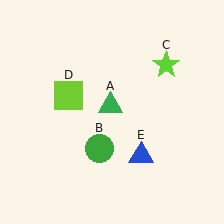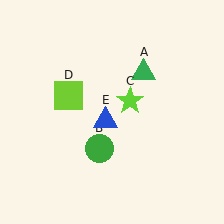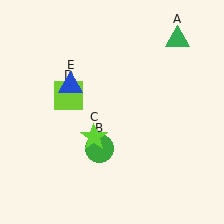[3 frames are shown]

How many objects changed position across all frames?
3 objects changed position: green triangle (object A), lime star (object C), blue triangle (object E).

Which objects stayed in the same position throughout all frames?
Green circle (object B) and lime square (object D) remained stationary.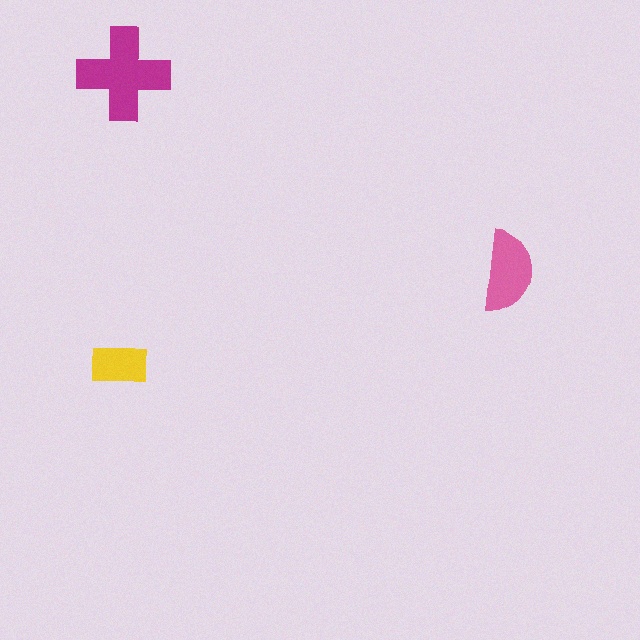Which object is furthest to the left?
The yellow rectangle is leftmost.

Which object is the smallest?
The yellow rectangle.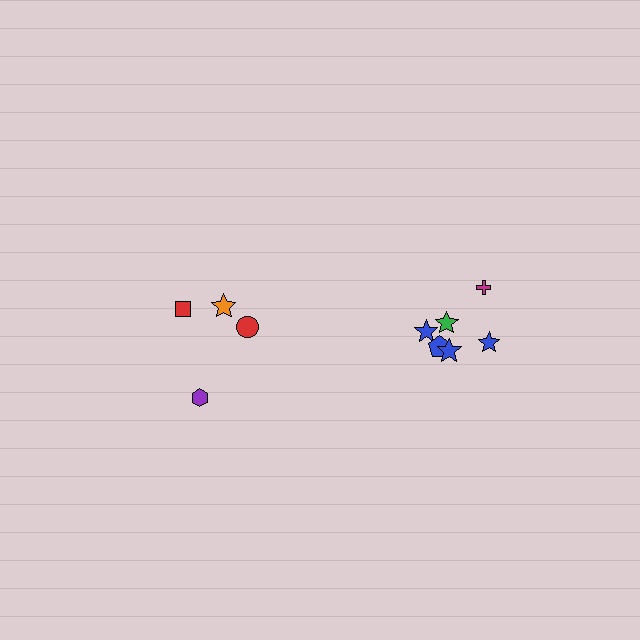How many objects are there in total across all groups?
There are 10 objects.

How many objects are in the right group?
There are 6 objects.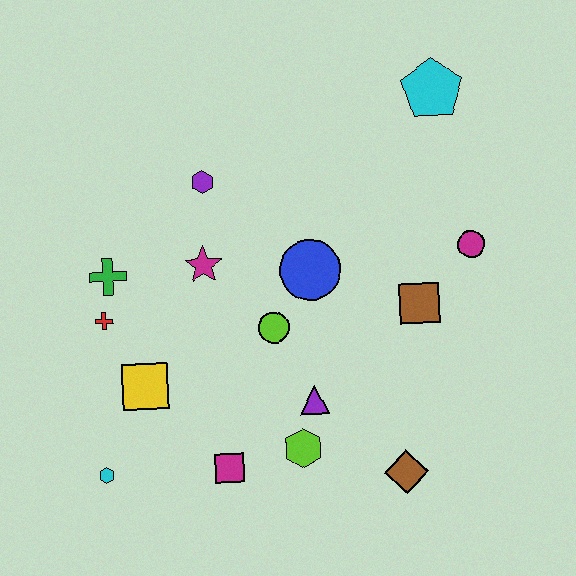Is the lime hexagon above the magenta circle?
No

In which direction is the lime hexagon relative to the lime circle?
The lime hexagon is below the lime circle.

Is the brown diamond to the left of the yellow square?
No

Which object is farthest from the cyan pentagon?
The cyan hexagon is farthest from the cyan pentagon.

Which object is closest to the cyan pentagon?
The magenta circle is closest to the cyan pentagon.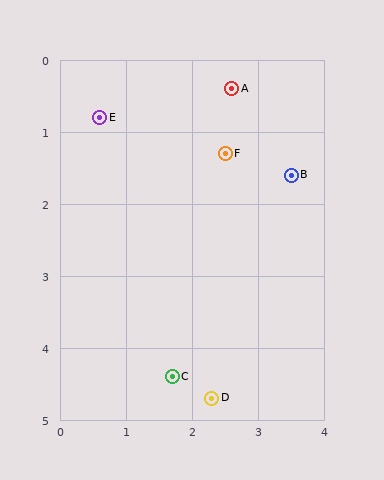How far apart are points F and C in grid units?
Points F and C are about 3.2 grid units apart.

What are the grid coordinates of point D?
Point D is at approximately (2.3, 4.7).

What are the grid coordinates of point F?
Point F is at approximately (2.5, 1.3).